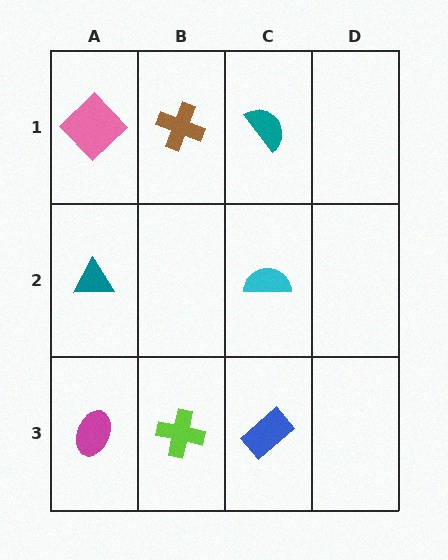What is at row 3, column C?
A blue rectangle.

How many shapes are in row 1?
3 shapes.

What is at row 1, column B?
A brown cross.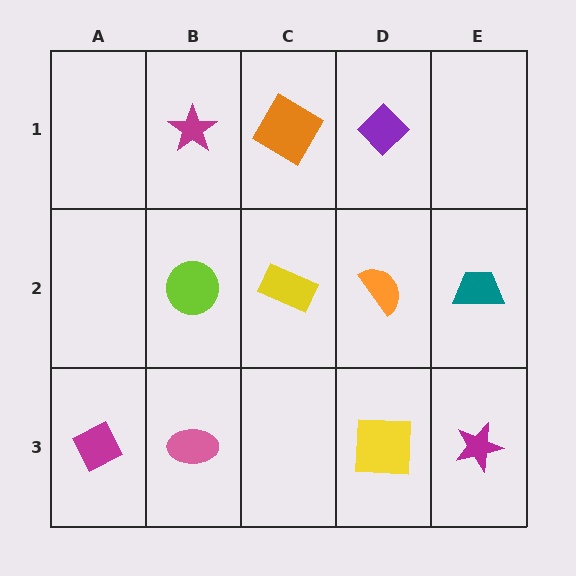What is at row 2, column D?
An orange semicircle.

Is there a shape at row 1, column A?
No, that cell is empty.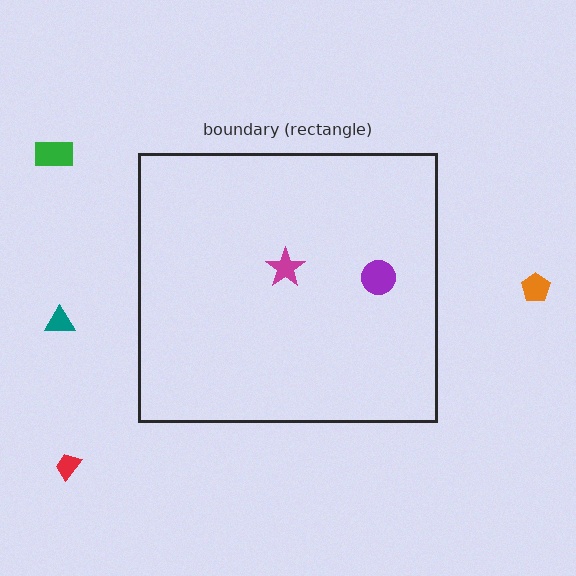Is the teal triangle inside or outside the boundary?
Outside.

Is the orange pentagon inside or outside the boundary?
Outside.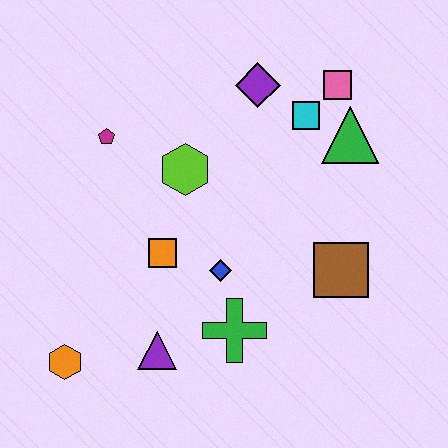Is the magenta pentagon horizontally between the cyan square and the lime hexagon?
No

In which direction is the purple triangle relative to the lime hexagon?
The purple triangle is below the lime hexagon.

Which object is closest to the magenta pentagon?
The lime hexagon is closest to the magenta pentagon.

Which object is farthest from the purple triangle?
The pink square is farthest from the purple triangle.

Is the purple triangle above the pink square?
No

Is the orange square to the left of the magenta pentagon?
No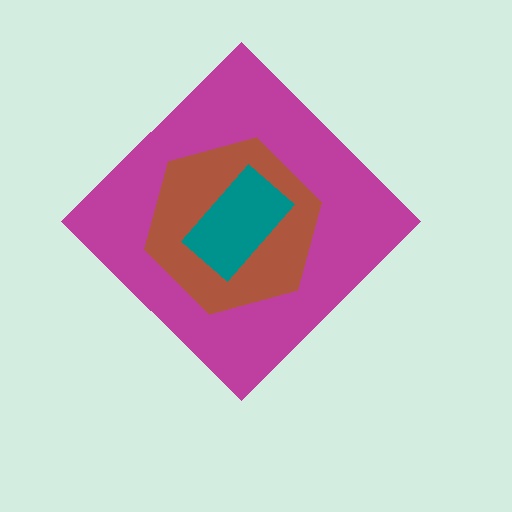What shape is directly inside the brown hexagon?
The teal rectangle.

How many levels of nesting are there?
3.